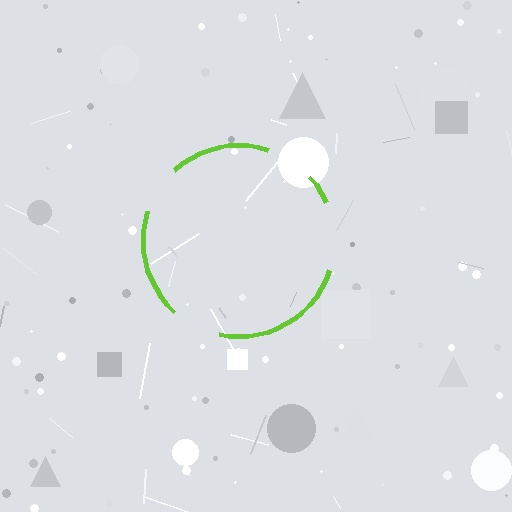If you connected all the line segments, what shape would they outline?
They would outline a circle.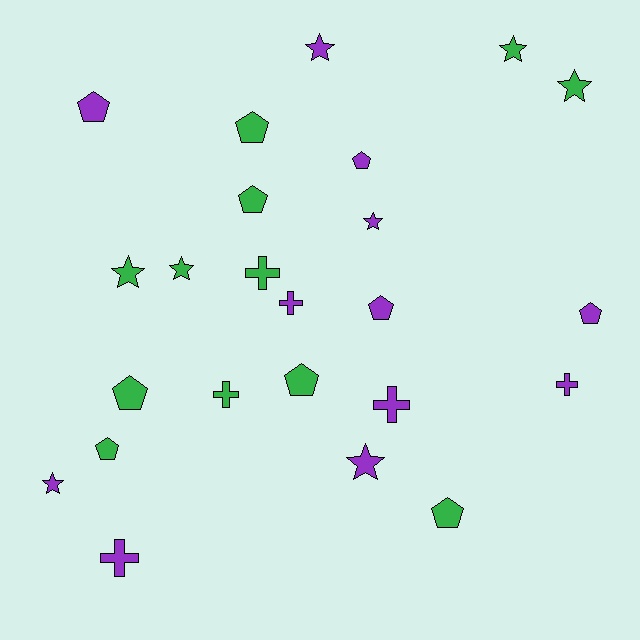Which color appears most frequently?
Purple, with 12 objects.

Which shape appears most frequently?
Pentagon, with 10 objects.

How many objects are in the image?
There are 24 objects.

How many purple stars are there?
There are 4 purple stars.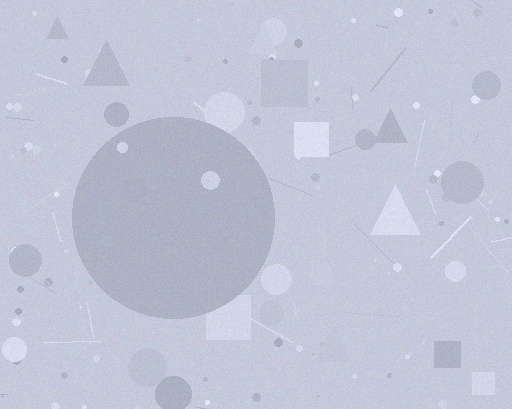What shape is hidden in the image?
A circle is hidden in the image.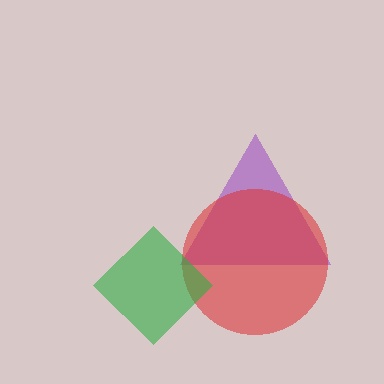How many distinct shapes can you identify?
There are 3 distinct shapes: a purple triangle, a red circle, a green diamond.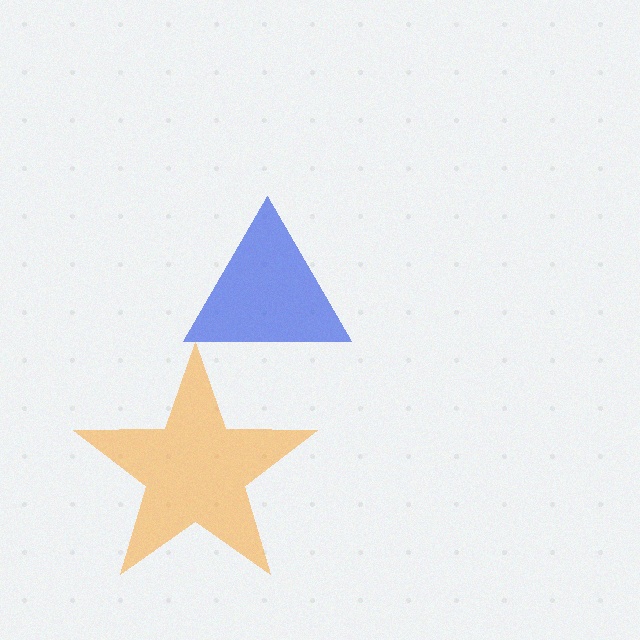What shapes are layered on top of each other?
The layered shapes are: an orange star, a blue triangle.